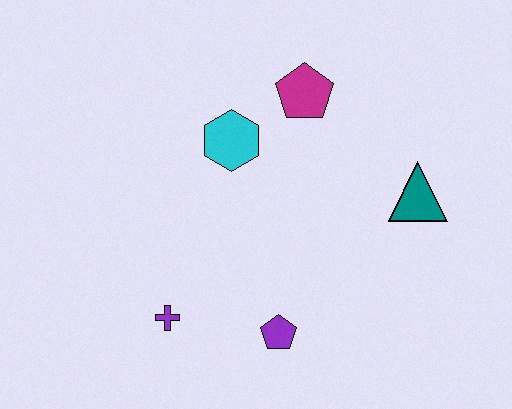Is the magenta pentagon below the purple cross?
No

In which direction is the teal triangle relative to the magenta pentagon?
The teal triangle is to the right of the magenta pentagon.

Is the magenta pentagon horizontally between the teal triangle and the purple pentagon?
Yes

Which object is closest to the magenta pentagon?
The cyan hexagon is closest to the magenta pentagon.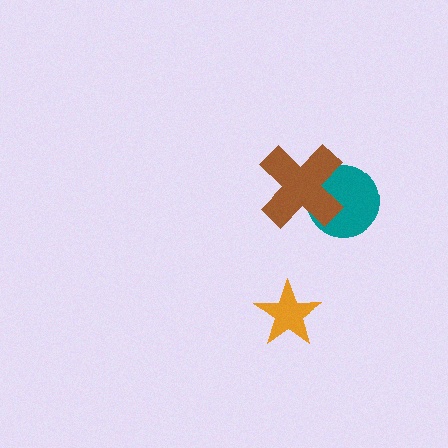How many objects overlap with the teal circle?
1 object overlaps with the teal circle.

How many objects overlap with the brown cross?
1 object overlaps with the brown cross.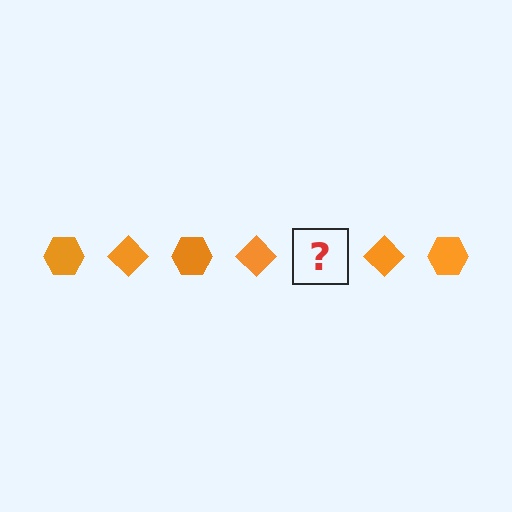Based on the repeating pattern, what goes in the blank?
The blank should be an orange hexagon.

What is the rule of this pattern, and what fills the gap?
The rule is that the pattern cycles through hexagon, diamond shapes in orange. The gap should be filled with an orange hexagon.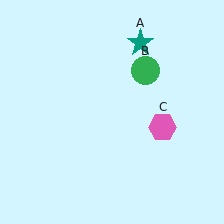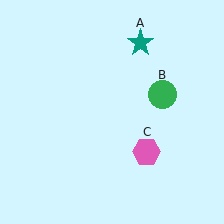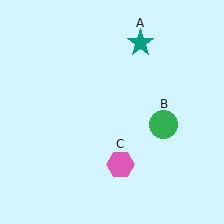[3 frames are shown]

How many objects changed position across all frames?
2 objects changed position: green circle (object B), pink hexagon (object C).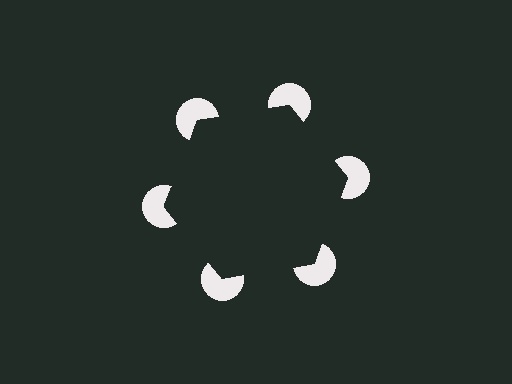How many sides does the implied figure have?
6 sides.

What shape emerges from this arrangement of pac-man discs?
An illusory hexagon — its edges are inferred from the aligned wedge cuts in the pac-man discs, not physically drawn.